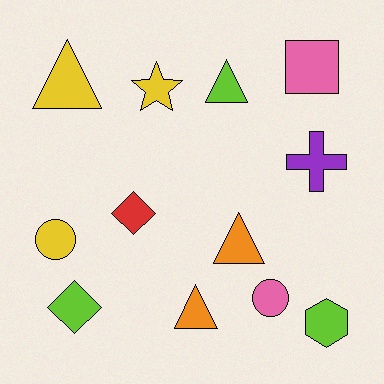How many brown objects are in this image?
There are no brown objects.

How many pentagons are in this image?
There are no pentagons.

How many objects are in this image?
There are 12 objects.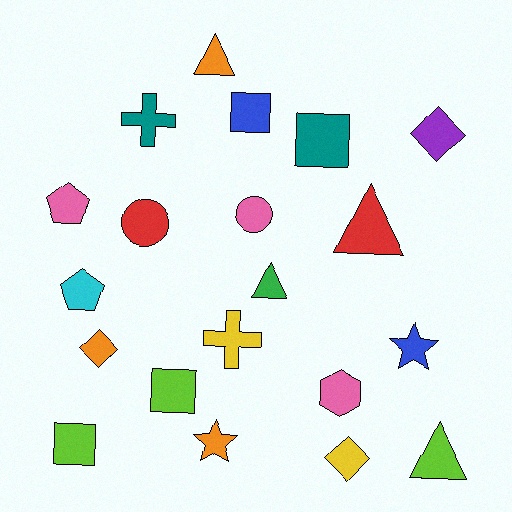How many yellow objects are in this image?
There are 2 yellow objects.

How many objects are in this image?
There are 20 objects.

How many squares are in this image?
There are 4 squares.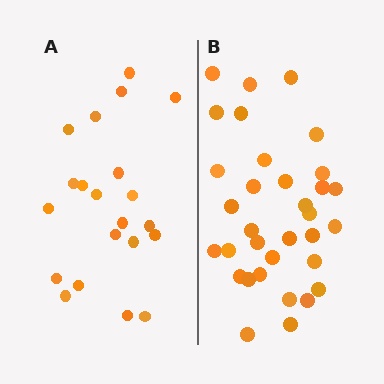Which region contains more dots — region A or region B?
Region B (the right region) has more dots.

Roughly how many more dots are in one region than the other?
Region B has roughly 12 or so more dots than region A.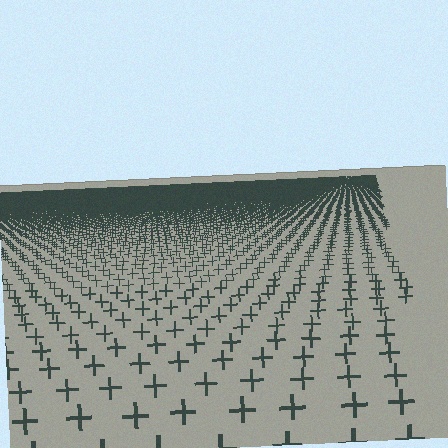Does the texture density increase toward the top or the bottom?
Density increases toward the top.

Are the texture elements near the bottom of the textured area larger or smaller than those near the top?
Larger. Near the bottom, elements are closer to the viewer and appear at a bigger on-screen size.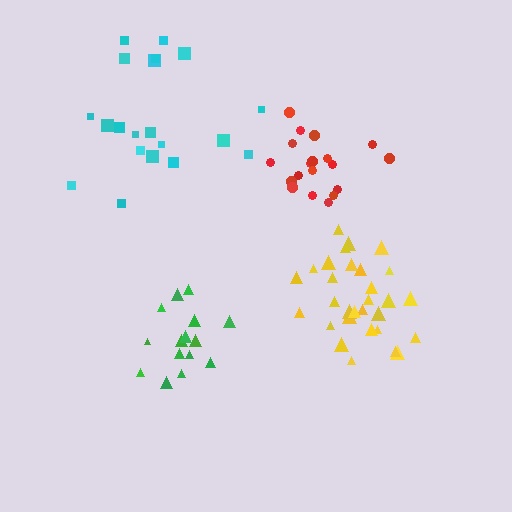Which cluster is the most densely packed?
Yellow.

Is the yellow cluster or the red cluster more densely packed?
Yellow.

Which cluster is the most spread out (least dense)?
Cyan.